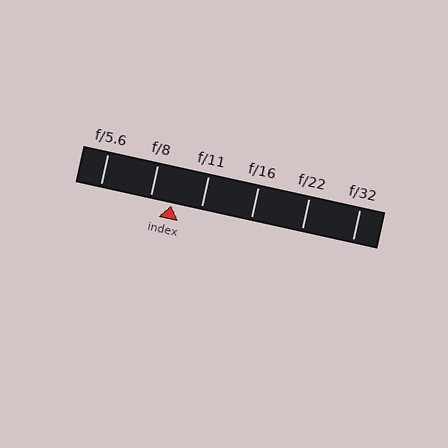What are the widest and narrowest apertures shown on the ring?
The widest aperture shown is f/5.6 and the narrowest is f/32.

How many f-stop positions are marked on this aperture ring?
There are 6 f-stop positions marked.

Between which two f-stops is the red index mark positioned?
The index mark is between f/8 and f/11.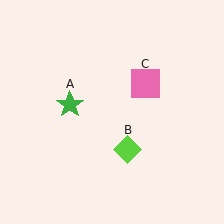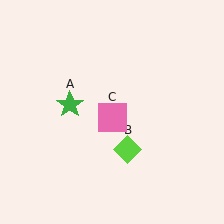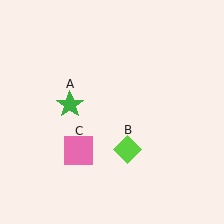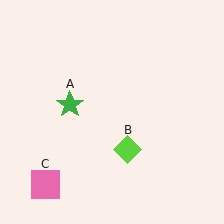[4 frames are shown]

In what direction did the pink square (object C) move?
The pink square (object C) moved down and to the left.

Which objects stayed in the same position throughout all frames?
Green star (object A) and lime diamond (object B) remained stationary.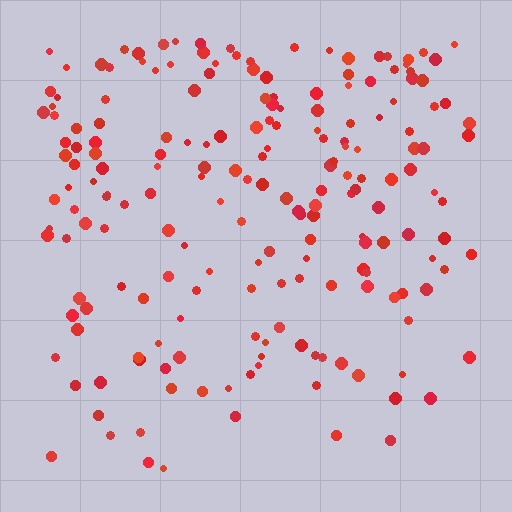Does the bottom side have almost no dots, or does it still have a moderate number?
Still a moderate number, just noticeably fewer than the top.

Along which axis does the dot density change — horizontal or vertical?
Vertical.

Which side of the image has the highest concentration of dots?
The top.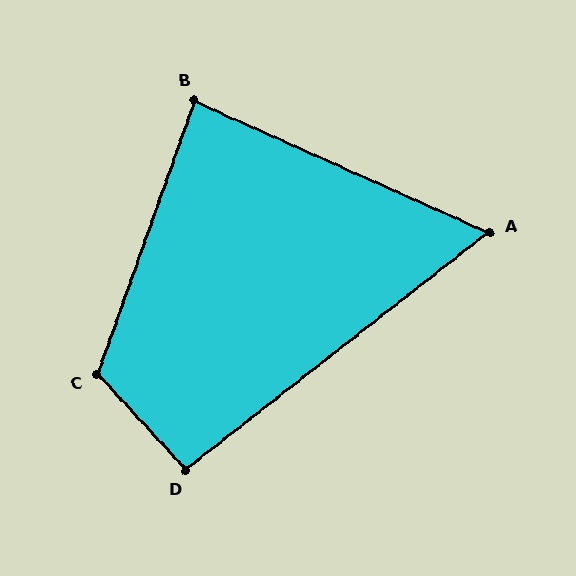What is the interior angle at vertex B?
Approximately 86 degrees (approximately right).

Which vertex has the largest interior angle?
C, at approximately 118 degrees.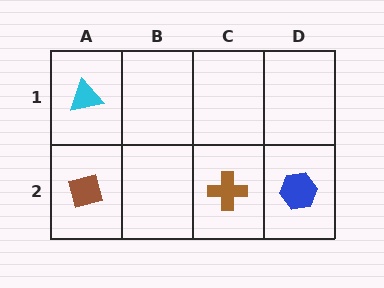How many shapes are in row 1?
1 shape.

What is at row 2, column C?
A brown cross.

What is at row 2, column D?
A blue hexagon.